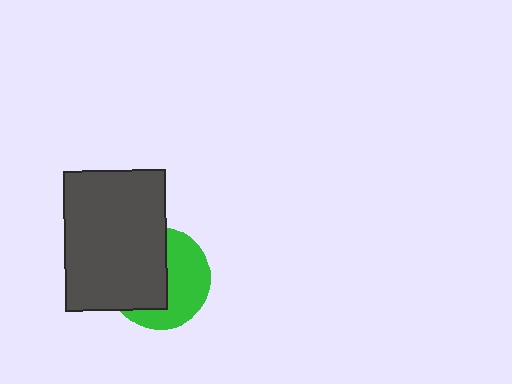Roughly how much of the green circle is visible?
About half of it is visible (roughly 49%).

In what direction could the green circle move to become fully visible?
The green circle could move right. That would shift it out from behind the dark gray rectangle entirely.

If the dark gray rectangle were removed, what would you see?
You would see the complete green circle.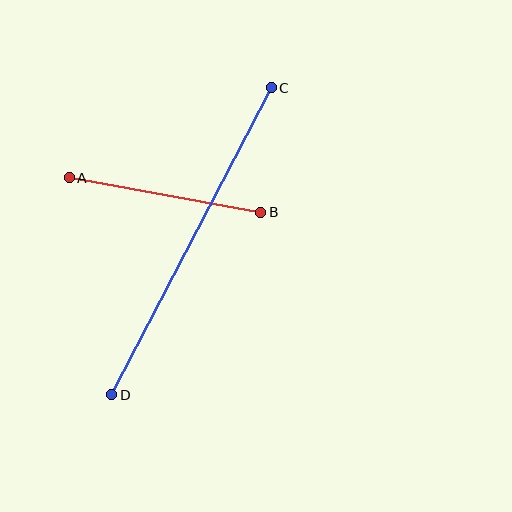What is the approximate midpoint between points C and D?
The midpoint is at approximately (191, 241) pixels.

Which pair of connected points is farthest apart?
Points C and D are farthest apart.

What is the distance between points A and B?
The distance is approximately 195 pixels.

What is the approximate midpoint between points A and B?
The midpoint is at approximately (165, 195) pixels.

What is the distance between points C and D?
The distance is approximately 346 pixels.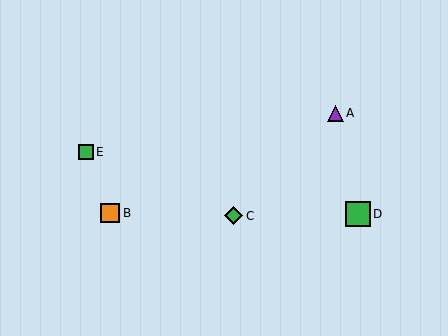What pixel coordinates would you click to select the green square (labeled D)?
Click at (358, 214) to select the green square D.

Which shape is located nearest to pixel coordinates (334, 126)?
The purple triangle (labeled A) at (335, 113) is nearest to that location.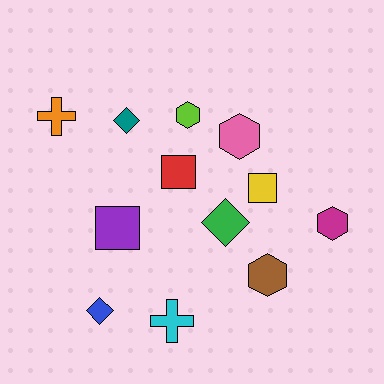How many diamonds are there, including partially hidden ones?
There are 3 diamonds.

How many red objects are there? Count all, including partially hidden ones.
There is 1 red object.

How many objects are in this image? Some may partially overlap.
There are 12 objects.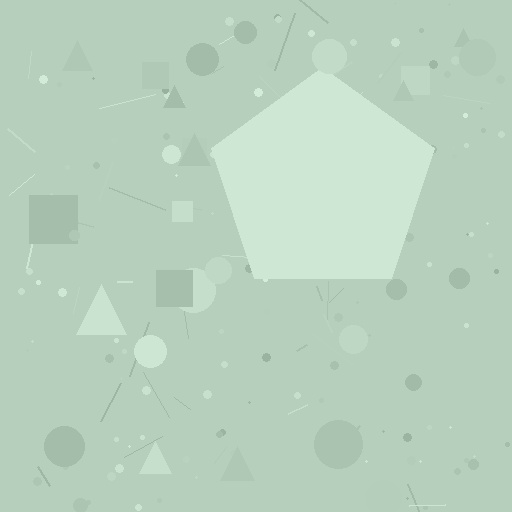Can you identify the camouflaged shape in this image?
The camouflaged shape is a pentagon.